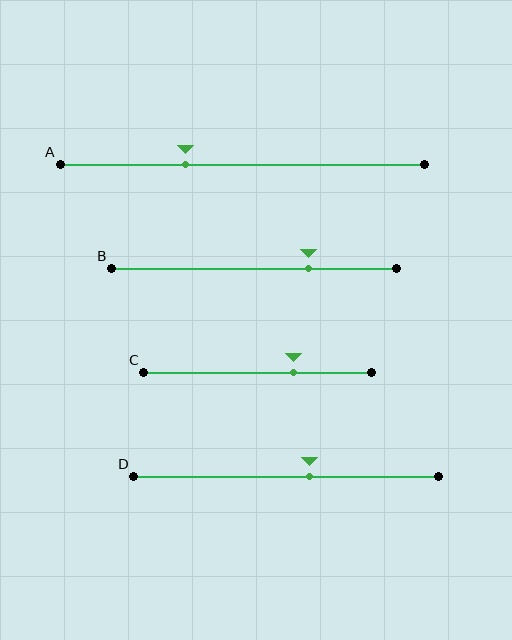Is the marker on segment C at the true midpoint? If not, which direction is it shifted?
No, the marker on segment C is shifted to the right by about 16% of the segment length.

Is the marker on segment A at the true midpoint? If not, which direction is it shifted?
No, the marker on segment A is shifted to the left by about 16% of the segment length.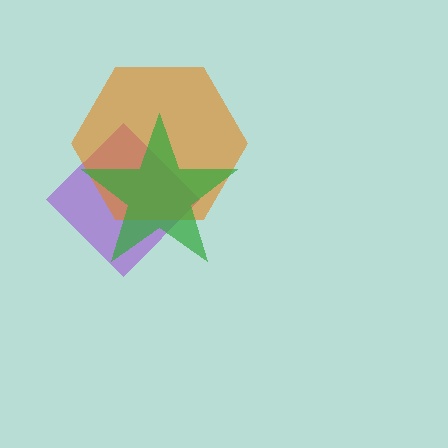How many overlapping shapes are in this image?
There are 3 overlapping shapes in the image.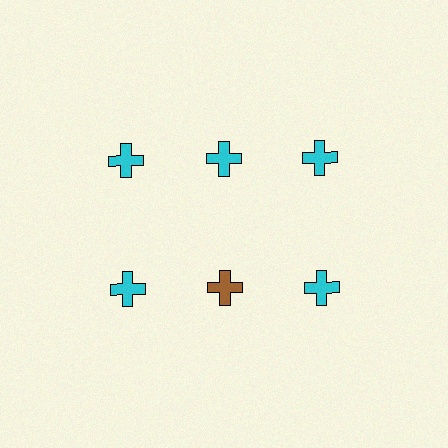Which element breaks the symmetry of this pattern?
The brown cross in the second row, second from left column breaks the symmetry. All other shapes are cyan crosses.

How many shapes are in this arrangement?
There are 6 shapes arranged in a grid pattern.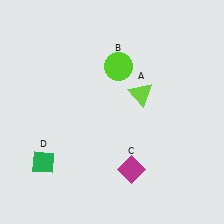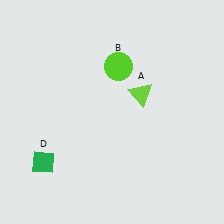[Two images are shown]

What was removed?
The magenta diamond (C) was removed in Image 2.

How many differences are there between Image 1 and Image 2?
There is 1 difference between the two images.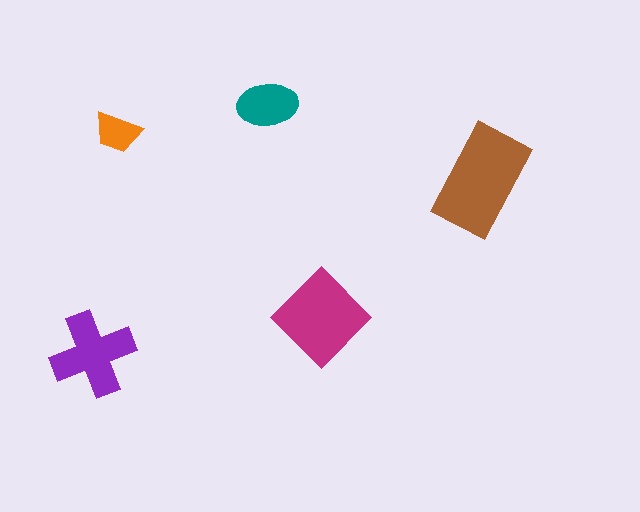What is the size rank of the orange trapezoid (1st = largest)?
5th.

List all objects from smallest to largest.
The orange trapezoid, the teal ellipse, the purple cross, the magenta diamond, the brown rectangle.